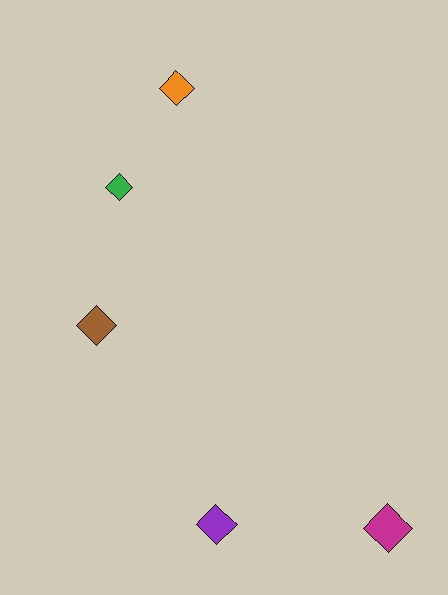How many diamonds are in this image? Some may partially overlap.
There are 5 diamonds.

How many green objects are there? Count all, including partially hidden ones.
There is 1 green object.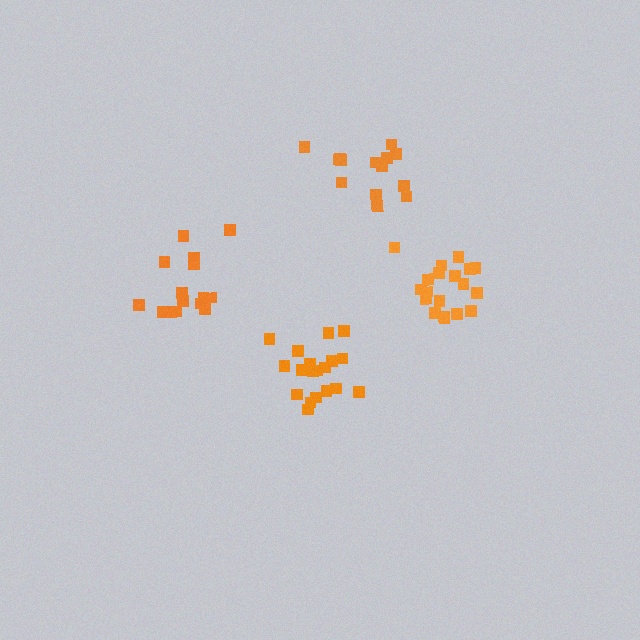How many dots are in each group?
Group 1: 19 dots, Group 2: 14 dots, Group 3: 19 dots, Group 4: 15 dots (67 total).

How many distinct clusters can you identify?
There are 4 distinct clusters.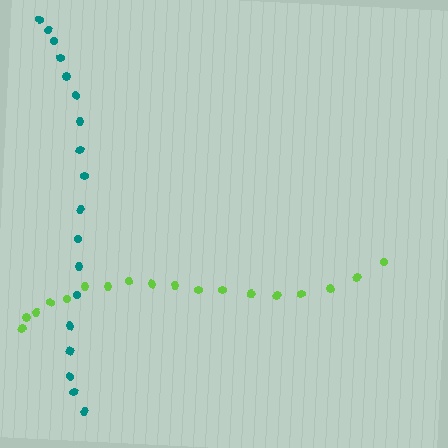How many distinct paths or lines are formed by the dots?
There are 2 distinct paths.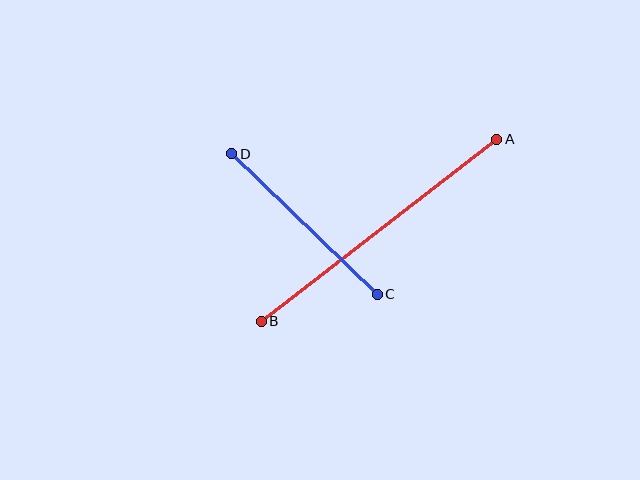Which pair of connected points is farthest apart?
Points A and B are farthest apart.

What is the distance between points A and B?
The distance is approximately 297 pixels.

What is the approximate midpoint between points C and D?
The midpoint is at approximately (304, 224) pixels.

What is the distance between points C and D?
The distance is approximately 202 pixels.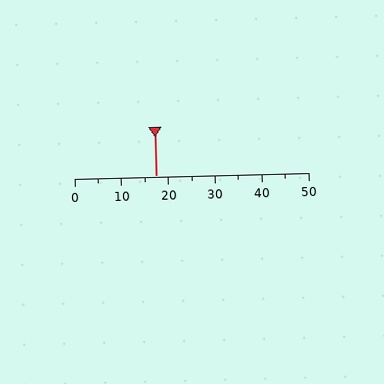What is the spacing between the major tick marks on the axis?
The major ticks are spaced 10 apart.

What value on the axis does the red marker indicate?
The marker indicates approximately 17.5.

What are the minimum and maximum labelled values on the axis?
The axis runs from 0 to 50.